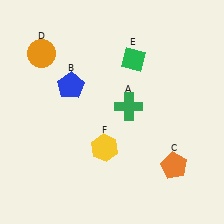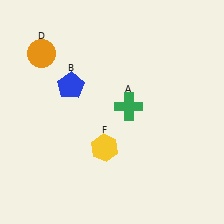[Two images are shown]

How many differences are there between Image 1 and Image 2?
There are 2 differences between the two images.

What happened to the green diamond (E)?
The green diamond (E) was removed in Image 2. It was in the top-right area of Image 1.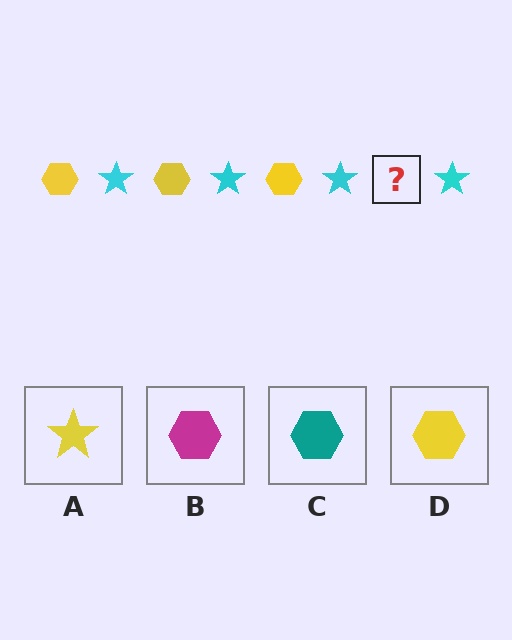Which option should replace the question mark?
Option D.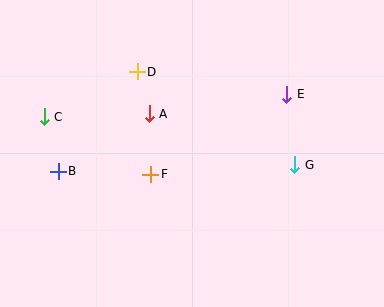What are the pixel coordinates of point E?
Point E is at (287, 94).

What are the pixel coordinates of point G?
Point G is at (295, 165).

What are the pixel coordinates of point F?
Point F is at (151, 174).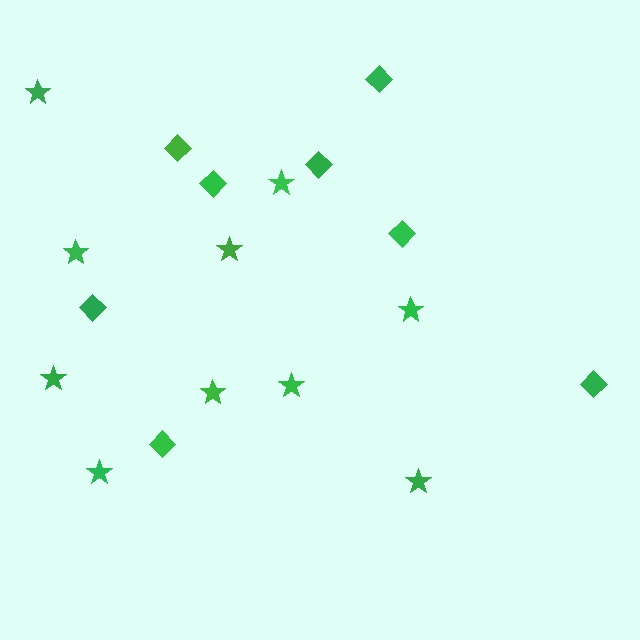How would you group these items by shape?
There are 2 groups: one group of diamonds (8) and one group of stars (10).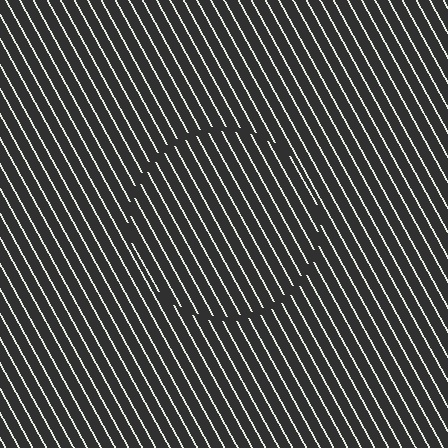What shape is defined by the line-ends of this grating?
An illusory circle. The interior of the shape contains the same grating, shifted by half a period — the contour is defined by the phase discontinuity where line-ends from the inner and outer gratings abut.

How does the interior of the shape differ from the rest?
The interior of the shape contains the same grating, shifted by half a period — the contour is defined by the phase discontinuity where line-ends from the inner and outer gratings abut.